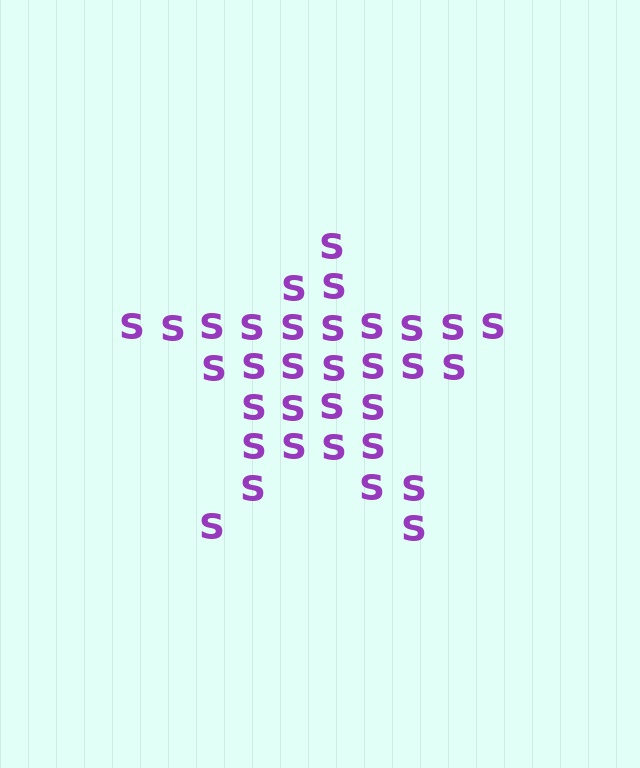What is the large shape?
The large shape is a star.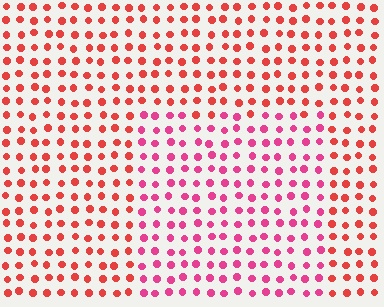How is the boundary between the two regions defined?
The boundary is defined purely by a slight shift in hue (about 31 degrees). Spacing, size, and orientation are identical on both sides.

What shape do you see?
I see a rectangle.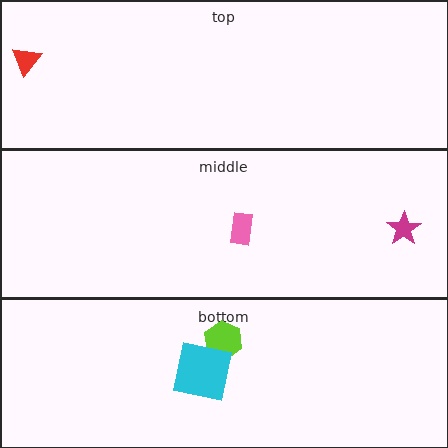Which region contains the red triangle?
The top region.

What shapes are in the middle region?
The pink rectangle, the magenta star.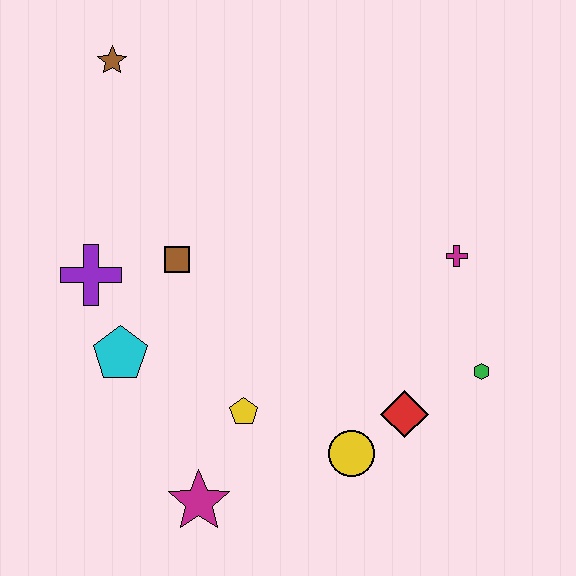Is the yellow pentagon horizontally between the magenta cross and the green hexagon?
No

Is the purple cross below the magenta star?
No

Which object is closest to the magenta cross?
The green hexagon is closest to the magenta cross.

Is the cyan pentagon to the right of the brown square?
No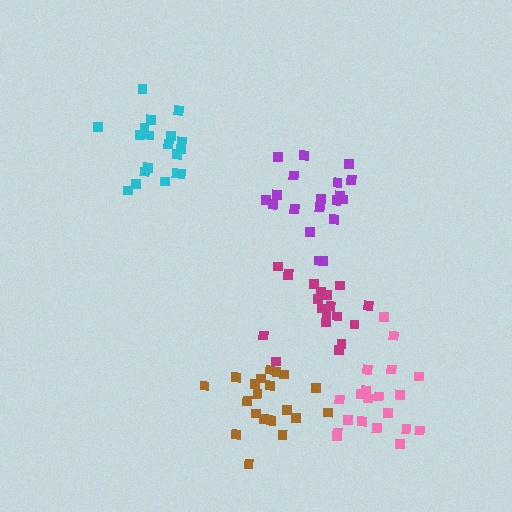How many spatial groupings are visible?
There are 5 spatial groupings.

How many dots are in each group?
Group 1: 19 dots, Group 2: 19 dots, Group 3: 19 dots, Group 4: 20 dots, Group 5: 21 dots (98 total).